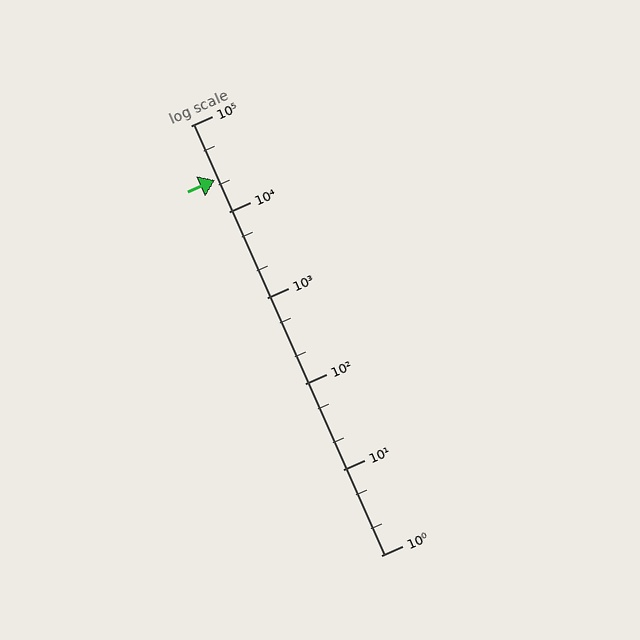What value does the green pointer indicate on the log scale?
The pointer indicates approximately 23000.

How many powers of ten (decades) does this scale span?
The scale spans 5 decades, from 1 to 100000.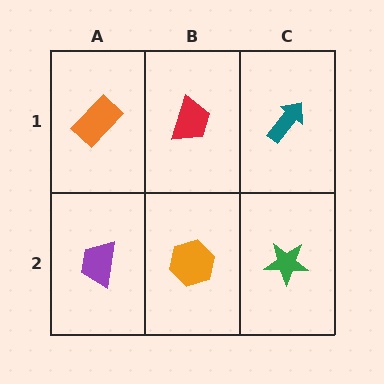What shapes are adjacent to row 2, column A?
An orange rectangle (row 1, column A), an orange hexagon (row 2, column B).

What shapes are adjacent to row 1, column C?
A green star (row 2, column C), a red trapezoid (row 1, column B).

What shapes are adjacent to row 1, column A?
A purple trapezoid (row 2, column A), a red trapezoid (row 1, column B).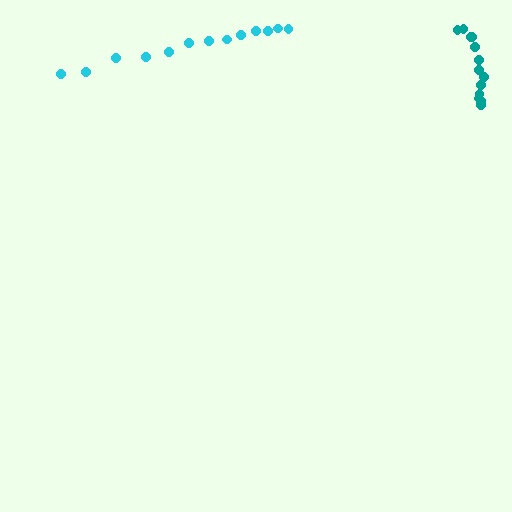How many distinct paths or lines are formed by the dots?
There are 2 distinct paths.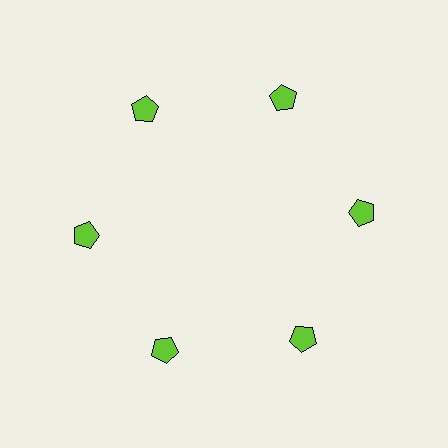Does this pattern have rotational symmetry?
Yes, this pattern has 6-fold rotational symmetry. It looks the same after rotating 60 degrees around the center.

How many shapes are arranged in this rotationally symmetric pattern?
There are 6 shapes, arranged in 6 groups of 1.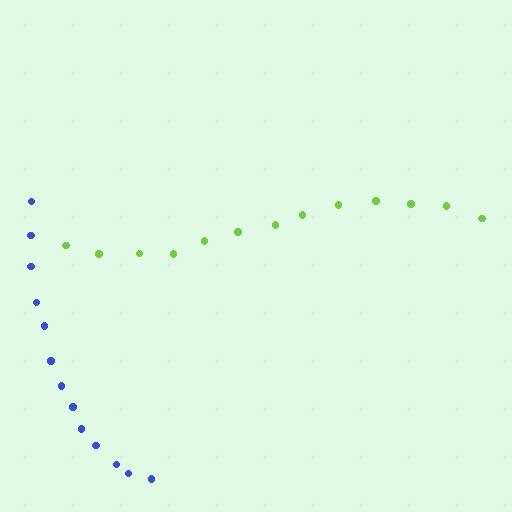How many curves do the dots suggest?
There are 2 distinct paths.